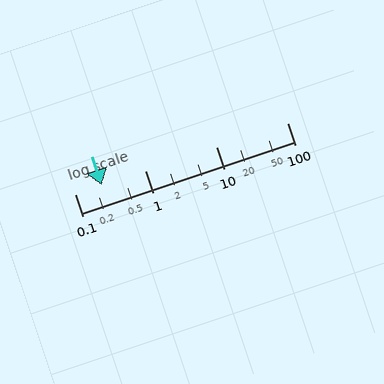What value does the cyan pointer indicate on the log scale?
The pointer indicates approximately 0.24.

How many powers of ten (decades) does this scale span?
The scale spans 3 decades, from 0.1 to 100.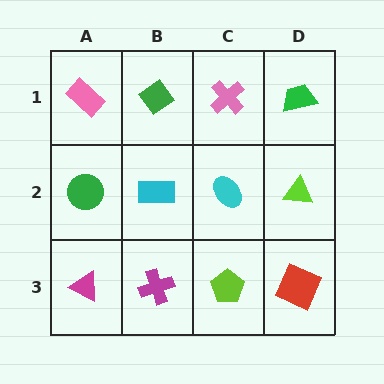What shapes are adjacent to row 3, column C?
A cyan ellipse (row 2, column C), a magenta cross (row 3, column B), a red square (row 3, column D).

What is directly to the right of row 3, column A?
A magenta cross.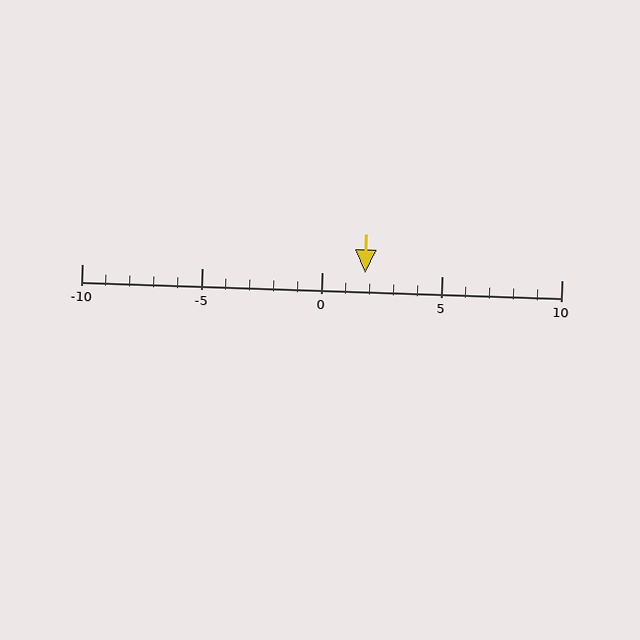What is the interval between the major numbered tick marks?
The major tick marks are spaced 5 units apart.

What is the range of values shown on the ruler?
The ruler shows values from -10 to 10.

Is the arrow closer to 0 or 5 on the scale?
The arrow is closer to 0.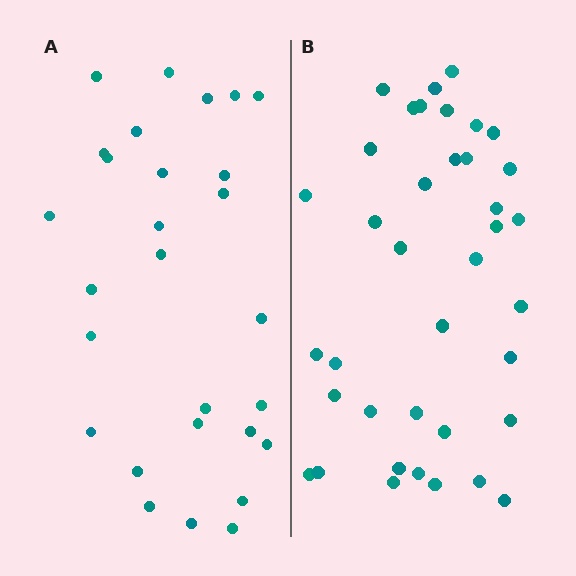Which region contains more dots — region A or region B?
Region B (the right region) has more dots.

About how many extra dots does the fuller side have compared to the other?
Region B has roughly 10 or so more dots than region A.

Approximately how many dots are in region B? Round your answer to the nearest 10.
About 40 dots. (The exact count is 38, which rounds to 40.)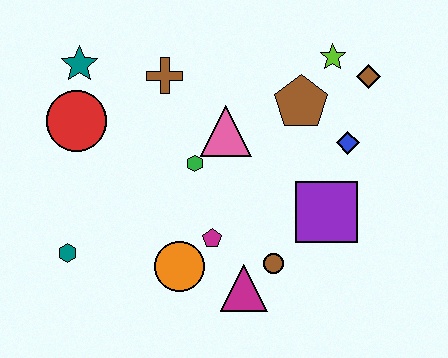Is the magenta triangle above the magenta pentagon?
No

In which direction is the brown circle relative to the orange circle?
The brown circle is to the right of the orange circle.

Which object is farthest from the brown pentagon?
The teal hexagon is farthest from the brown pentagon.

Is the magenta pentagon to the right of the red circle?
Yes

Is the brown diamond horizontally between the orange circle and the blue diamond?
No